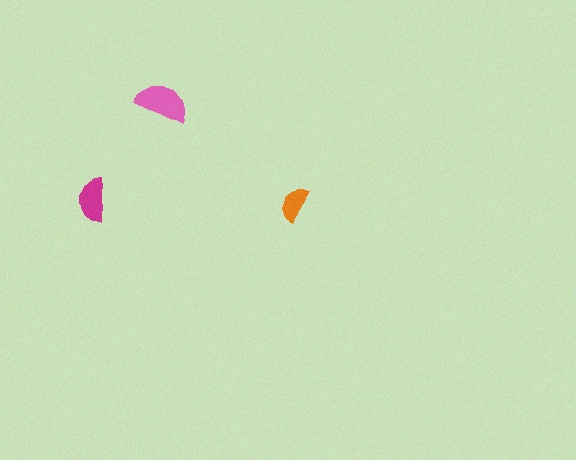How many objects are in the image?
There are 3 objects in the image.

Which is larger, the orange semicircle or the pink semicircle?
The pink one.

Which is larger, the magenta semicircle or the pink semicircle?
The pink one.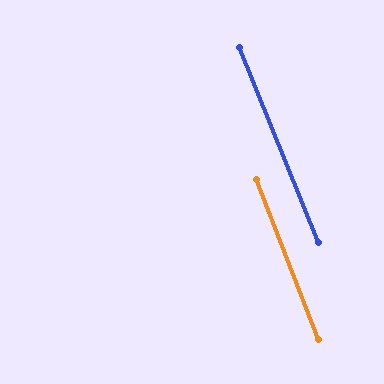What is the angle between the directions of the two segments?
Approximately 1 degree.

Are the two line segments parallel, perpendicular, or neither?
Parallel — their directions differ by only 1.0°.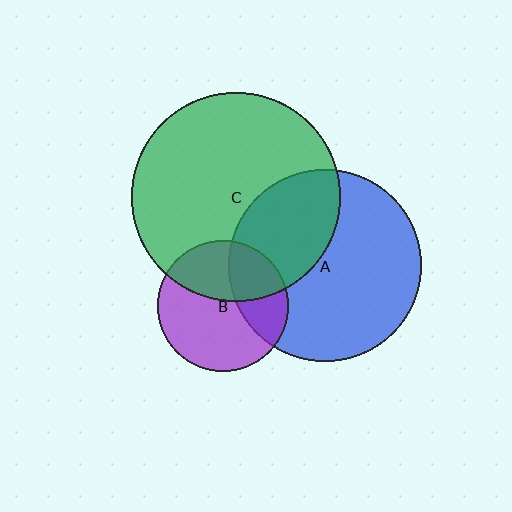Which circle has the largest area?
Circle C (green).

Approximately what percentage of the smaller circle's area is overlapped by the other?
Approximately 35%.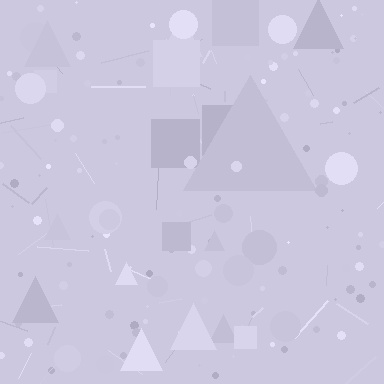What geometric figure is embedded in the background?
A triangle is embedded in the background.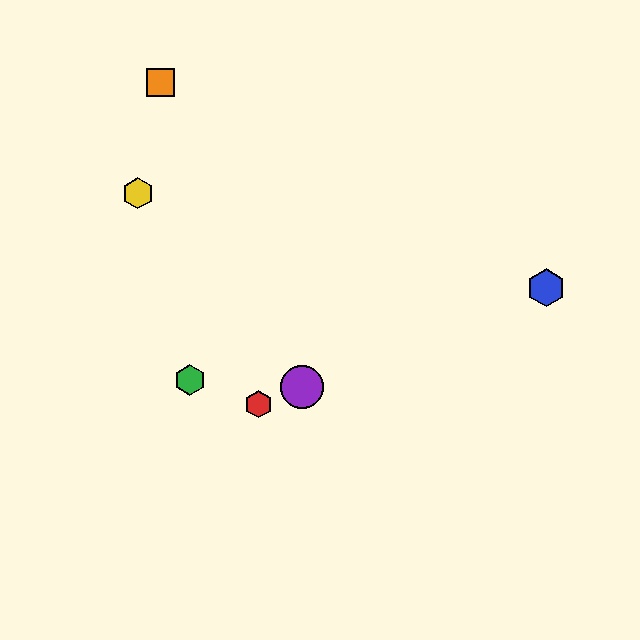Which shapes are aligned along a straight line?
The red hexagon, the blue hexagon, the purple circle are aligned along a straight line.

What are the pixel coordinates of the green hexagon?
The green hexagon is at (190, 380).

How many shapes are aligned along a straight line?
3 shapes (the red hexagon, the blue hexagon, the purple circle) are aligned along a straight line.